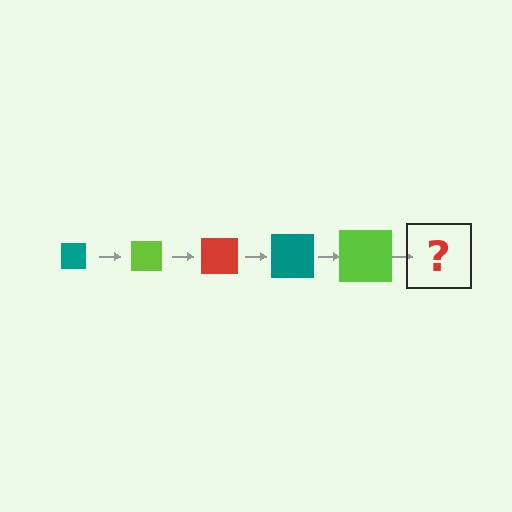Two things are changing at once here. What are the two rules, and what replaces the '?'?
The two rules are that the square grows larger each step and the color cycles through teal, lime, and red. The '?' should be a red square, larger than the previous one.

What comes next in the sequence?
The next element should be a red square, larger than the previous one.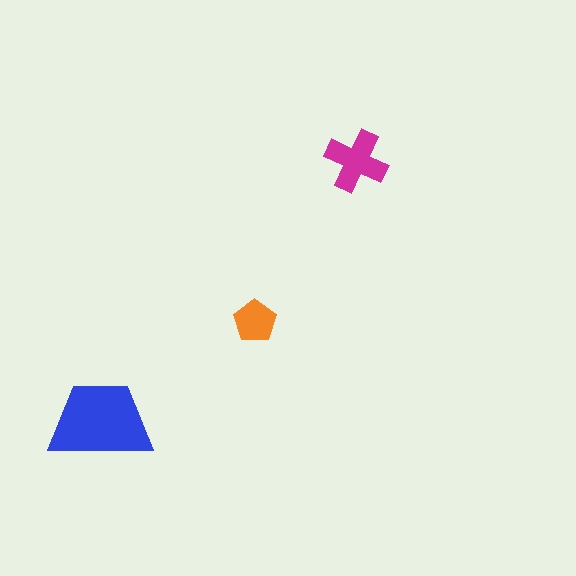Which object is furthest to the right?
The magenta cross is rightmost.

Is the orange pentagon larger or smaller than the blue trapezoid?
Smaller.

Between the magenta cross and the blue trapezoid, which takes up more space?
The blue trapezoid.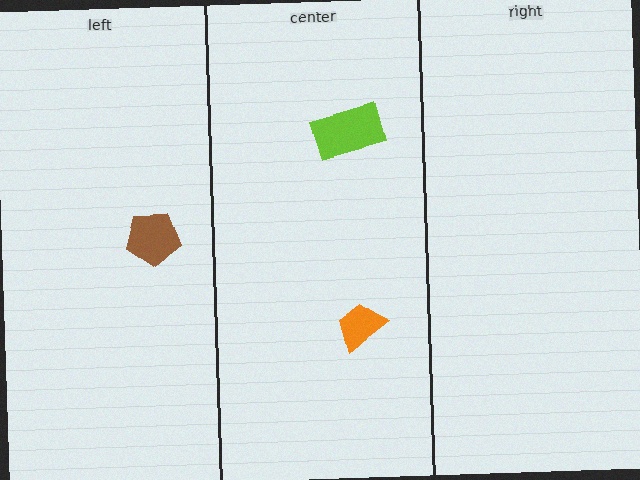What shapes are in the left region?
The brown pentagon.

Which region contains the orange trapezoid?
The center region.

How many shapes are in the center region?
2.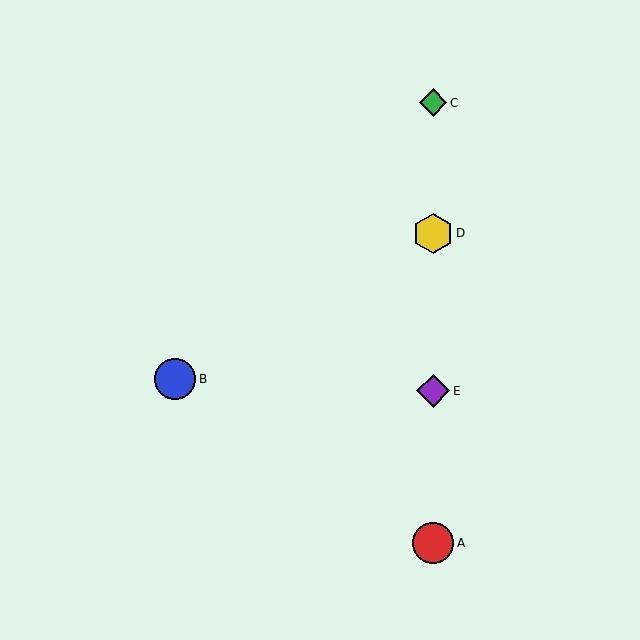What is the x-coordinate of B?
Object B is at x≈175.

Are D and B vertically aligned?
No, D is at x≈433 and B is at x≈175.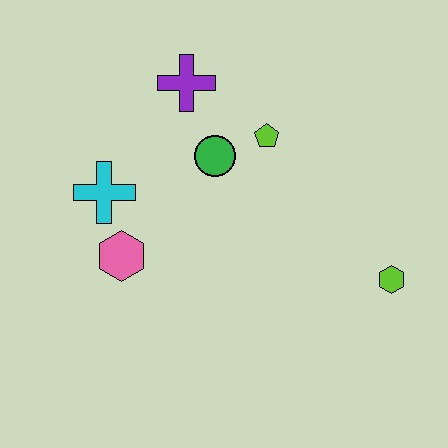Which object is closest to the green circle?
The lime pentagon is closest to the green circle.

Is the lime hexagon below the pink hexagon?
Yes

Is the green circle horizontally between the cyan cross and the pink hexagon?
No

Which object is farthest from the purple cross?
The lime hexagon is farthest from the purple cross.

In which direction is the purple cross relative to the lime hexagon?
The purple cross is to the left of the lime hexagon.